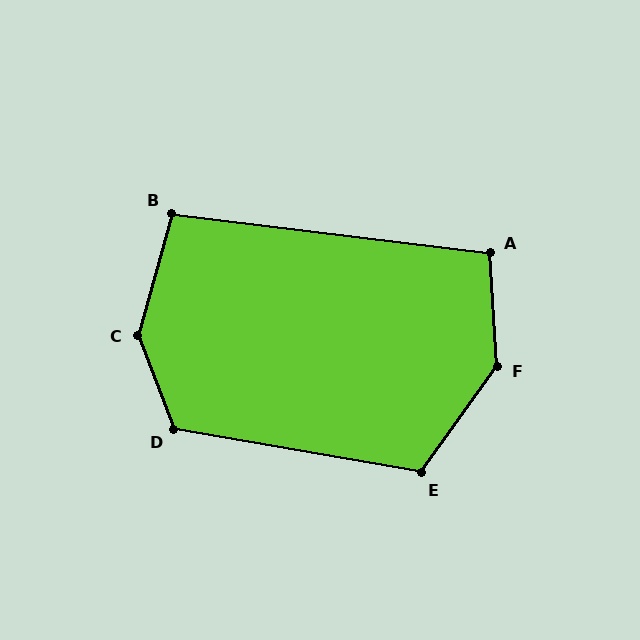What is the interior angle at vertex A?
Approximately 100 degrees (obtuse).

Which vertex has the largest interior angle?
C, at approximately 144 degrees.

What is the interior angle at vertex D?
Approximately 121 degrees (obtuse).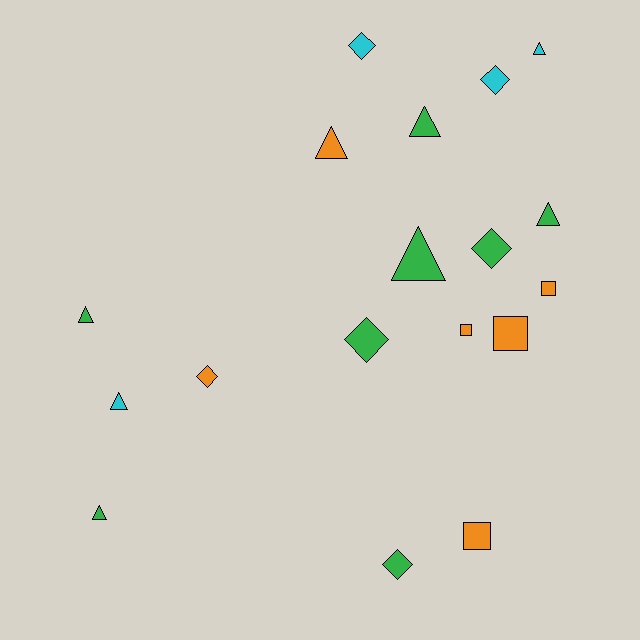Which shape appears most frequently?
Triangle, with 8 objects.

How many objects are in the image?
There are 18 objects.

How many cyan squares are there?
There are no cyan squares.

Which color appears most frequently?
Green, with 8 objects.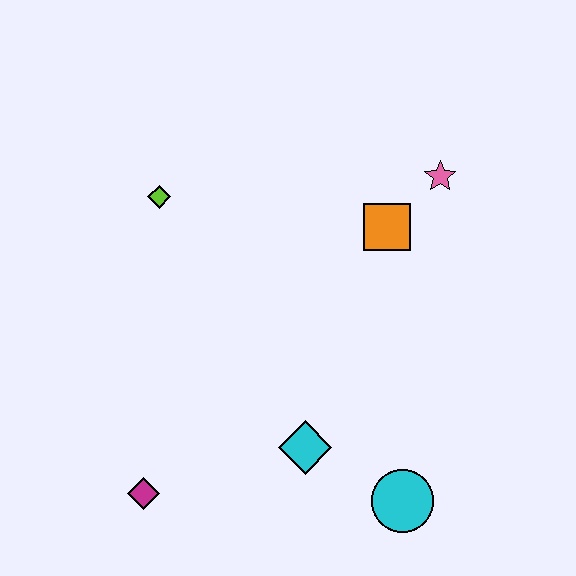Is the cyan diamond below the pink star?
Yes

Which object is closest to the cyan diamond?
The cyan circle is closest to the cyan diamond.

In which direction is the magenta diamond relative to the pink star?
The magenta diamond is below the pink star.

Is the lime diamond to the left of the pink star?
Yes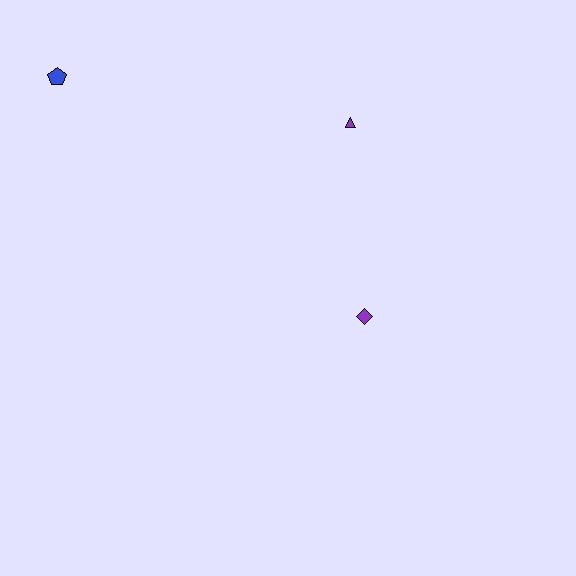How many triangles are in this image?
There is 1 triangle.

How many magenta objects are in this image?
There are no magenta objects.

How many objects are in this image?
There are 3 objects.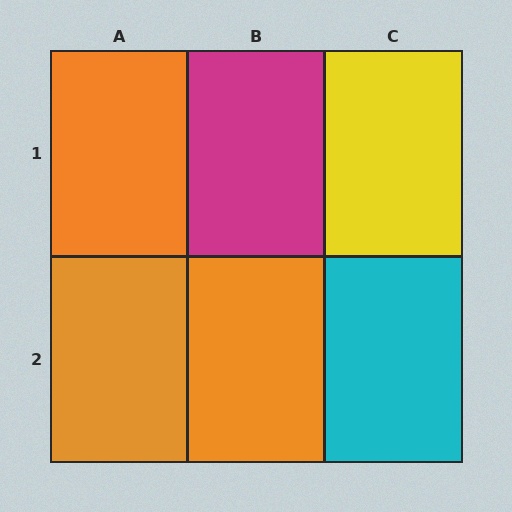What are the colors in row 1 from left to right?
Orange, magenta, yellow.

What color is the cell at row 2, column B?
Orange.